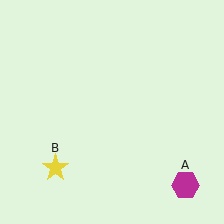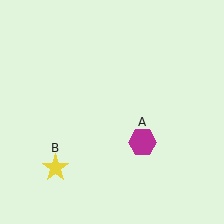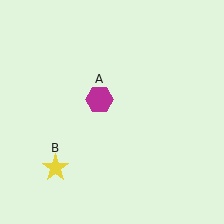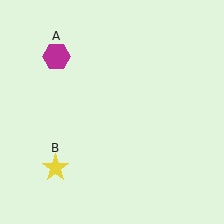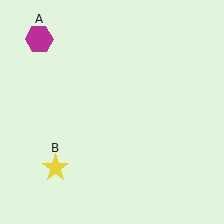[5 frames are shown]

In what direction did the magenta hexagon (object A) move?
The magenta hexagon (object A) moved up and to the left.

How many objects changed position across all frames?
1 object changed position: magenta hexagon (object A).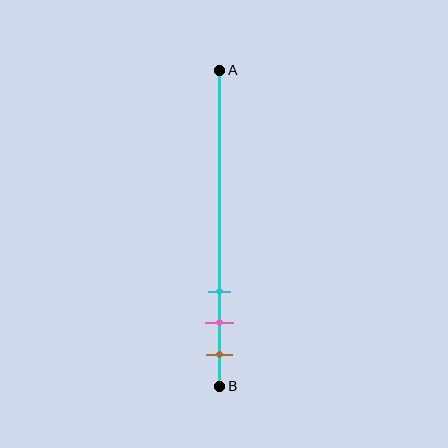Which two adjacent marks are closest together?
The pink and brown marks are the closest adjacent pair.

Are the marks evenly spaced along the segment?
Yes, the marks are approximately evenly spaced.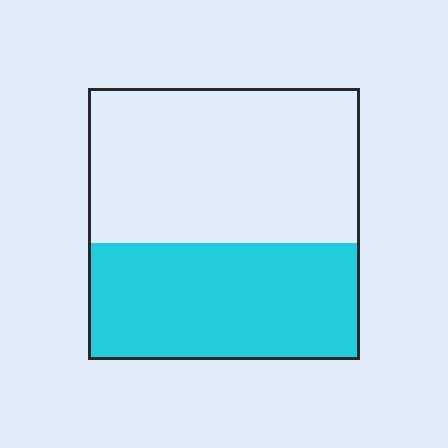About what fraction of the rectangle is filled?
About two fifths (2/5).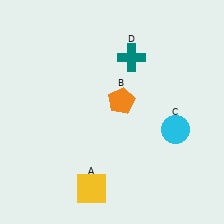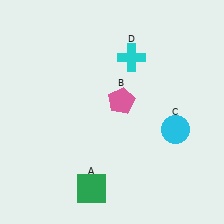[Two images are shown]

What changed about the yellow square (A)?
In Image 1, A is yellow. In Image 2, it changed to green.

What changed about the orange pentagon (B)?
In Image 1, B is orange. In Image 2, it changed to pink.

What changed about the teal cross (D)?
In Image 1, D is teal. In Image 2, it changed to cyan.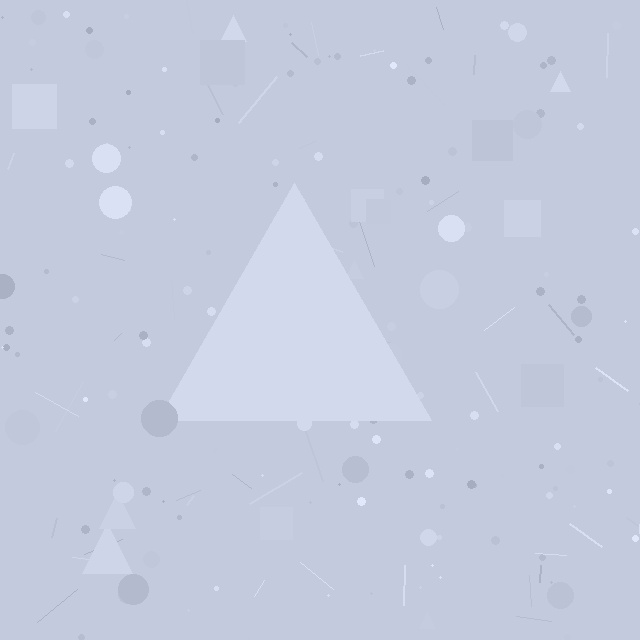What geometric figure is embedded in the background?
A triangle is embedded in the background.